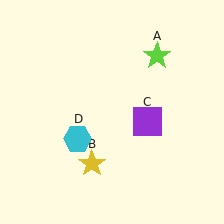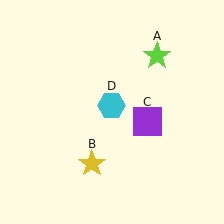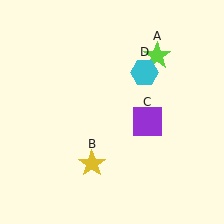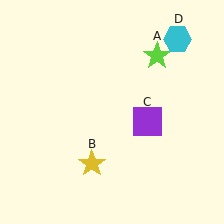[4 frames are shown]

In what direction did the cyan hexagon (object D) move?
The cyan hexagon (object D) moved up and to the right.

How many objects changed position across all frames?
1 object changed position: cyan hexagon (object D).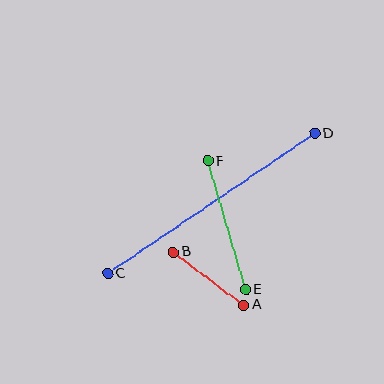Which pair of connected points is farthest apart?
Points C and D are farthest apart.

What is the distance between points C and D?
The distance is approximately 250 pixels.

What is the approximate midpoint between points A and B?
The midpoint is at approximately (208, 279) pixels.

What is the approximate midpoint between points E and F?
The midpoint is at approximately (227, 225) pixels.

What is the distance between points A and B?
The distance is approximately 88 pixels.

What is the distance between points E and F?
The distance is approximately 134 pixels.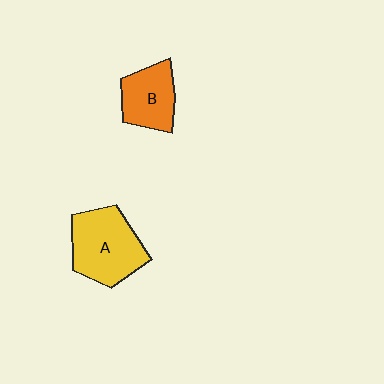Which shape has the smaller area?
Shape B (orange).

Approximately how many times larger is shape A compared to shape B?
Approximately 1.4 times.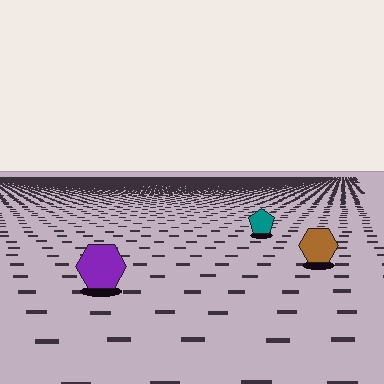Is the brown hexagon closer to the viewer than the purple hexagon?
No. The purple hexagon is closer — you can tell from the texture gradient: the ground texture is coarser near it.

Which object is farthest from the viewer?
The teal pentagon is farthest from the viewer. It appears smaller and the ground texture around it is denser.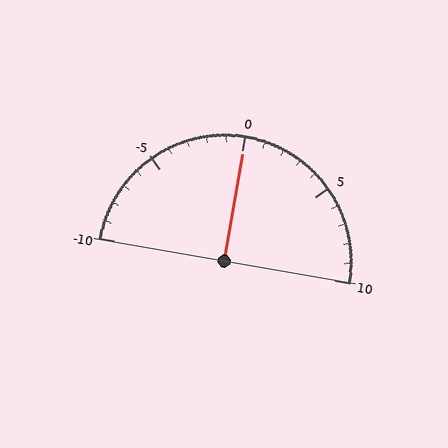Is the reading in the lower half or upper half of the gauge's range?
The reading is in the upper half of the range (-10 to 10).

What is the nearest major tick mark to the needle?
The nearest major tick mark is 0.